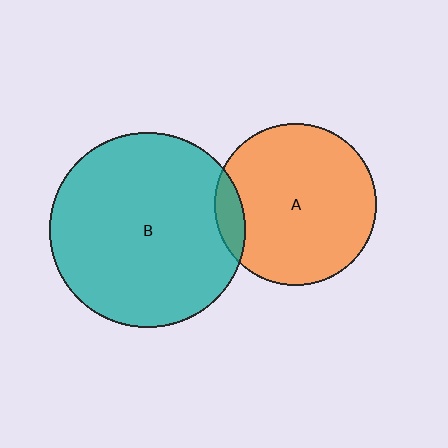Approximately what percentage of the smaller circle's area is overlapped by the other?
Approximately 10%.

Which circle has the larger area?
Circle B (teal).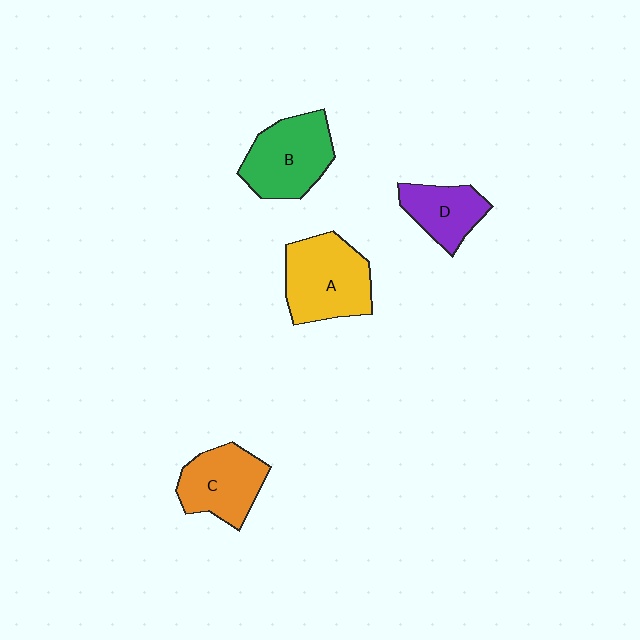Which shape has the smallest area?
Shape D (purple).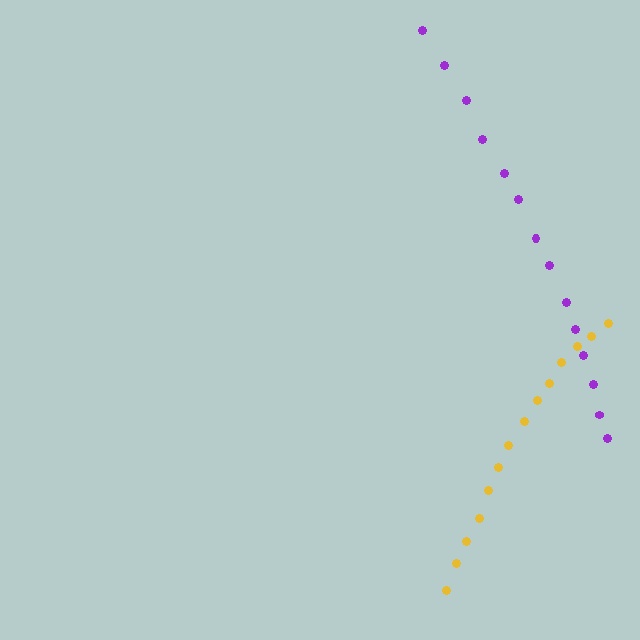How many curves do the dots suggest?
There are 2 distinct paths.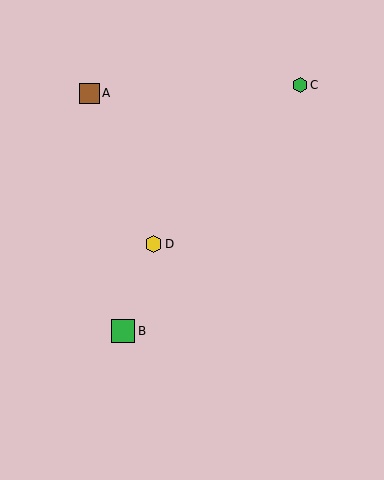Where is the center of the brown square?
The center of the brown square is at (90, 93).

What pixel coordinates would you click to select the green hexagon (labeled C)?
Click at (300, 85) to select the green hexagon C.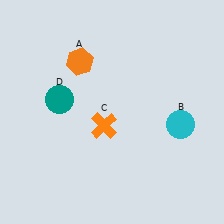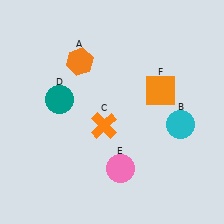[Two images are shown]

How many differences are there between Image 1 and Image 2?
There are 2 differences between the two images.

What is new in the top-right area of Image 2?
An orange square (F) was added in the top-right area of Image 2.